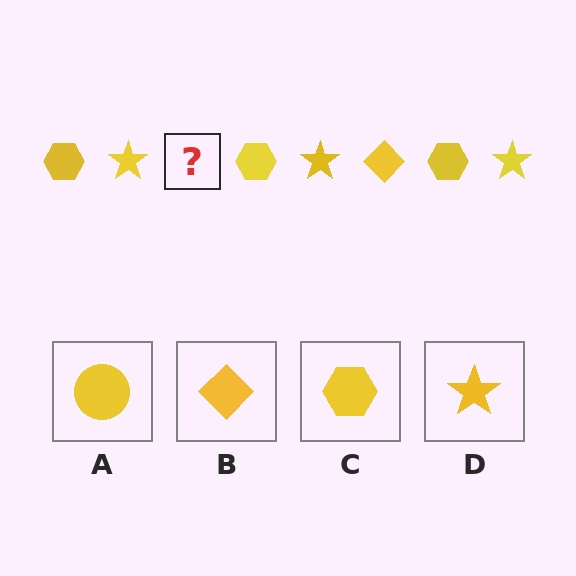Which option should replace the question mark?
Option B.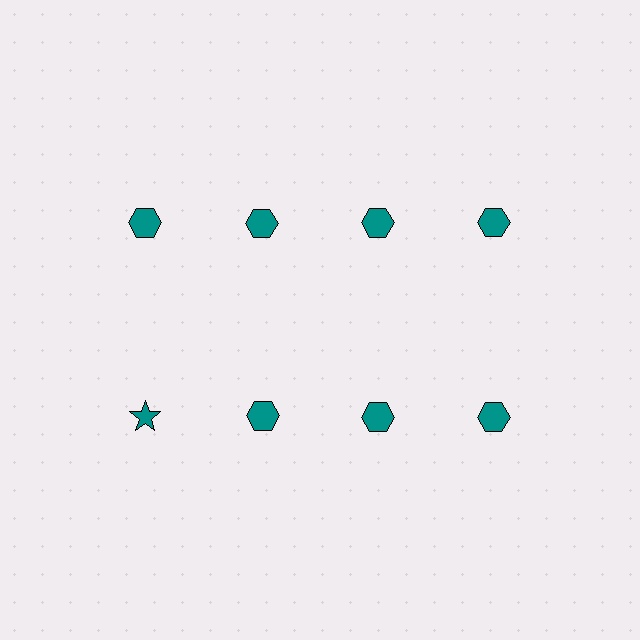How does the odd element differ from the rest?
It has a different shape: star instead of hexagon.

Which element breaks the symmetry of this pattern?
The teal star in the second row, leftmost column breaks the symmetry. All other shapes are teal hexagons.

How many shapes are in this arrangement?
There are 8 shapes arranged in a grid pattern.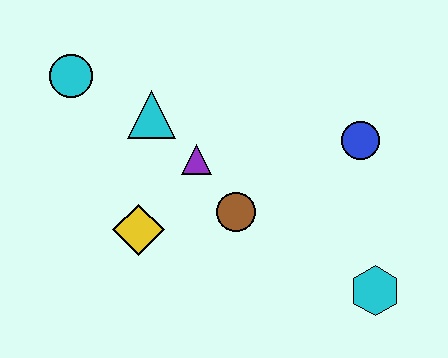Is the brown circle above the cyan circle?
No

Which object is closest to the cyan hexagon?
The blue circle is closest to the cyan hexagon.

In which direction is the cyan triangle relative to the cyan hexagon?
The cyan triangle is to the left of the cyan hexagon.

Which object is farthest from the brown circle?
The cyan circle is farthest from the brown circle.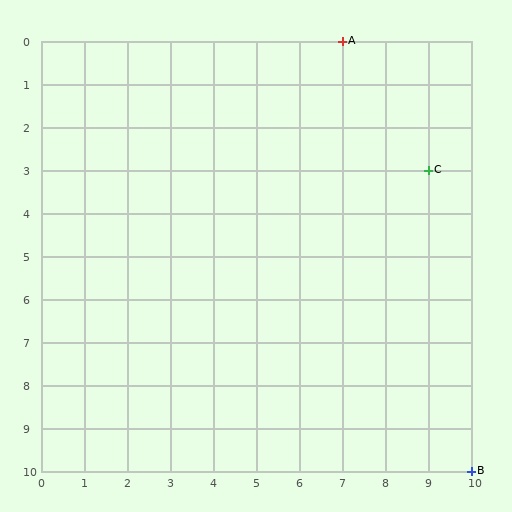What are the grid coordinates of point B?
Point B is at grid coordinates (10, 10).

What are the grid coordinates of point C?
Point C is at grid coordinates (9, 3).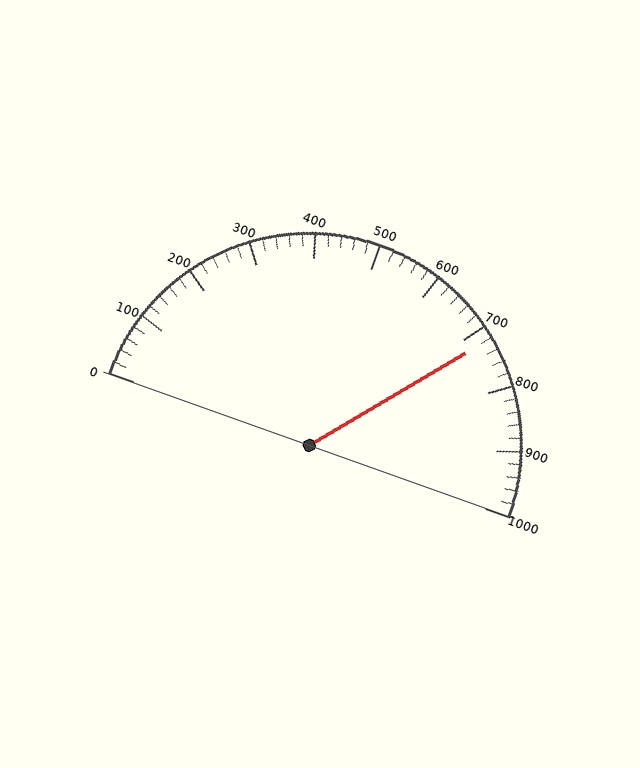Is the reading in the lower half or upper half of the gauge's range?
The reading is in the upper half of the range (0 to 1000).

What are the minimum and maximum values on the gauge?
The gauge ranges from 0 to 1000.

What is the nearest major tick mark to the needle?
The nearest major tick mark is 700.